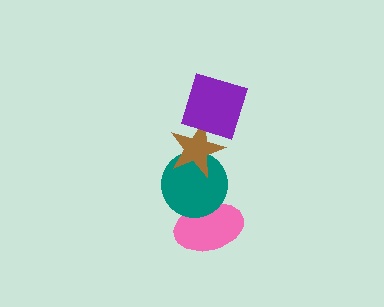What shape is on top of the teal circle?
The brown star is on top of the teal circle.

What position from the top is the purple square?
The purple square is 1st from the top.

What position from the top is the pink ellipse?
The pink ellipse is 4th from the top.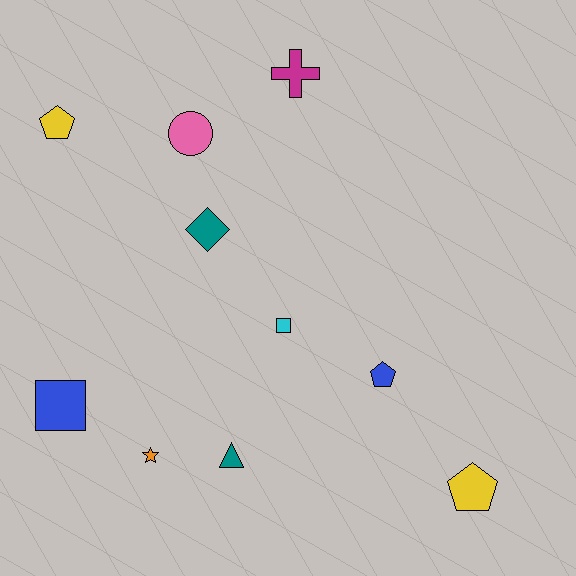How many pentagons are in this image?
There are 3 pentagons.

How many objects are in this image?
There are 10 objects.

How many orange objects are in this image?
There is 1 orange object.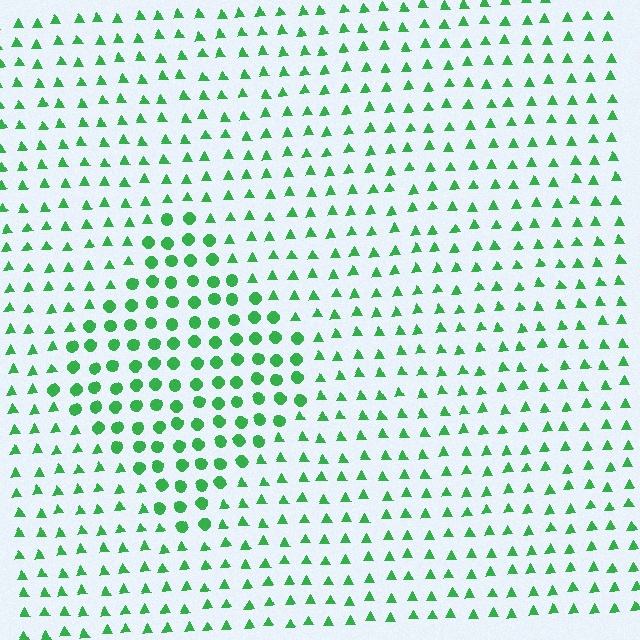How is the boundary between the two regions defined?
The boundary is defined by a change in element shape: circles inside vs. triangles outside. All elements share the same color and spacing.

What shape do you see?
I see a diamond.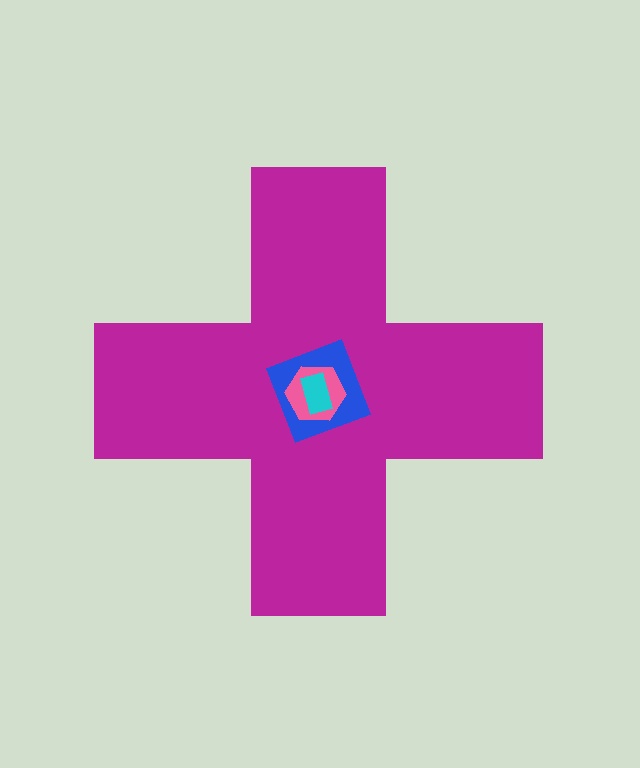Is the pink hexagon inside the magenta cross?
Yes.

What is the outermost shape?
The magenta cross.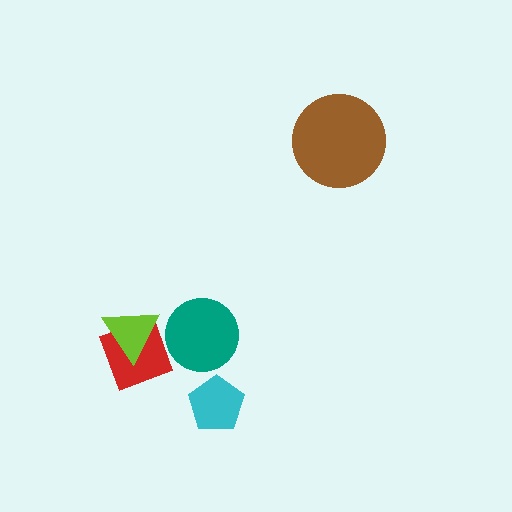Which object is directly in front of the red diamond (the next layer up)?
The teal circle is directly in front of the red diamond.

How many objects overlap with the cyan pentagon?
0 objects overlap with the cyan pentagon.